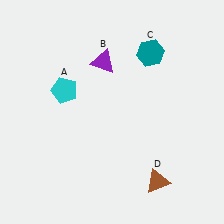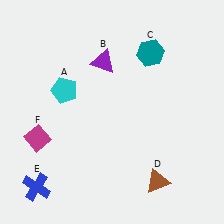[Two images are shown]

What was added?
A blue cross (E), a magenta diamond (F) were added in Image 2.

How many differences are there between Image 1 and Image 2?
There are 2 differences between the two images.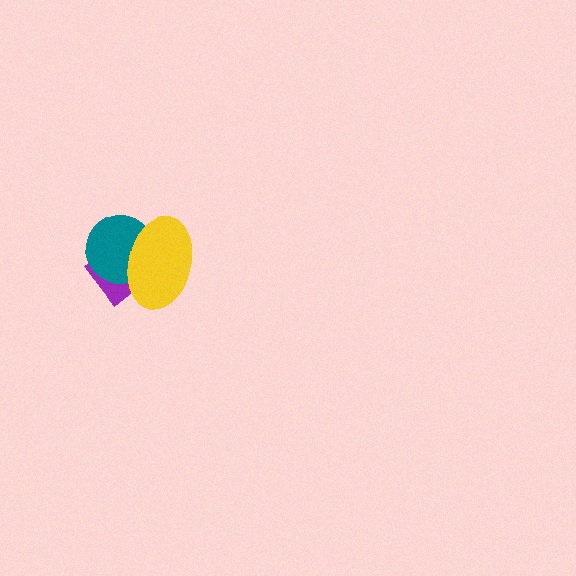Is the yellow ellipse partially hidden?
No, no other shape covers it.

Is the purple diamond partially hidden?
Yes, it is partially covered by another shape.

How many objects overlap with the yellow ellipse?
2 objects overlap with the yellow ellipse.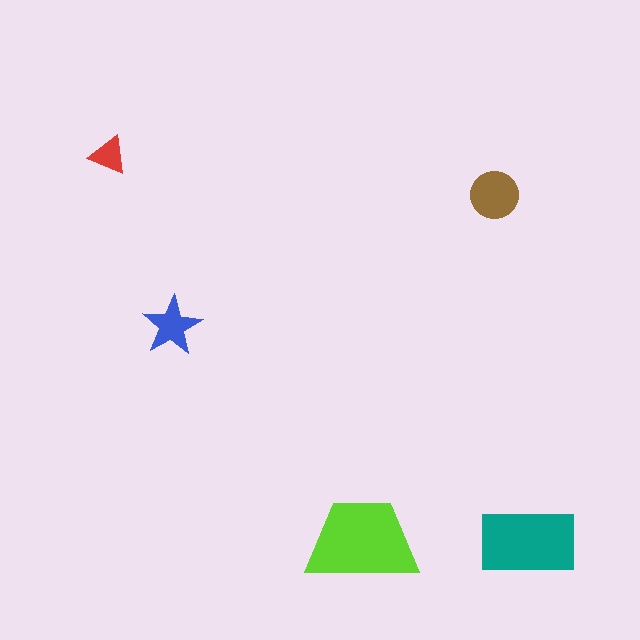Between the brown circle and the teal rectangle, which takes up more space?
The teal rectangle.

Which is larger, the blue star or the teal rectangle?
The teal rectangle.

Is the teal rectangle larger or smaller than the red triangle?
Larger.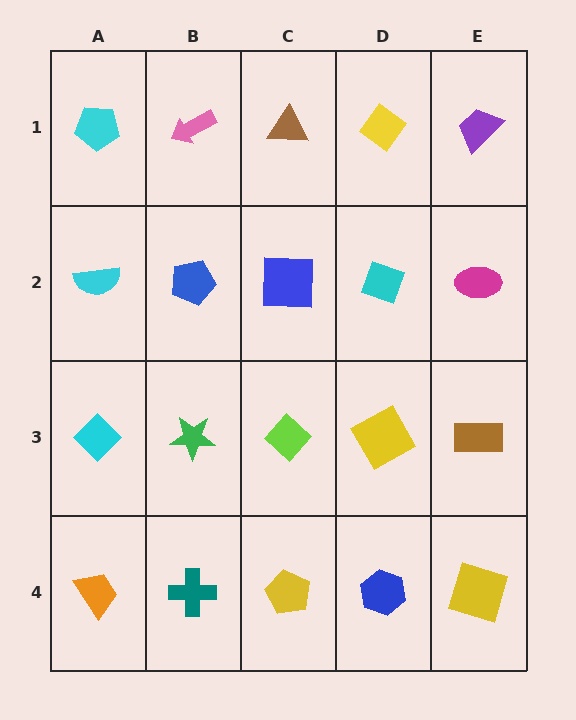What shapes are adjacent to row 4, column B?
A green star (row 3, column B), an orange trapezoid (row 4, column A), a yellow pentagon (row 4, column C).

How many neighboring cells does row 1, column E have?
2.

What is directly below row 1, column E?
A magenta ellipse.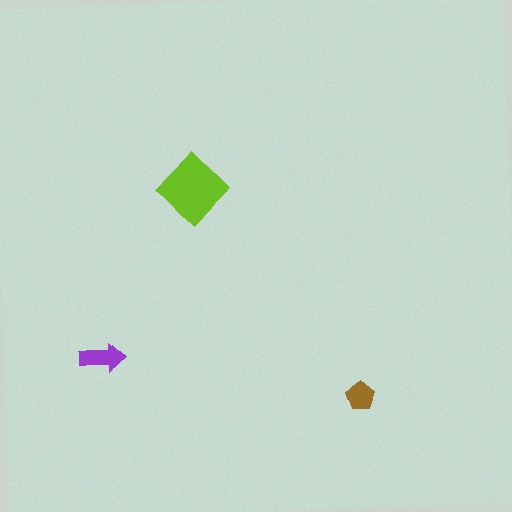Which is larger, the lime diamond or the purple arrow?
The lime diamond.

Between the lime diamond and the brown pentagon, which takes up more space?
The lime diamond.